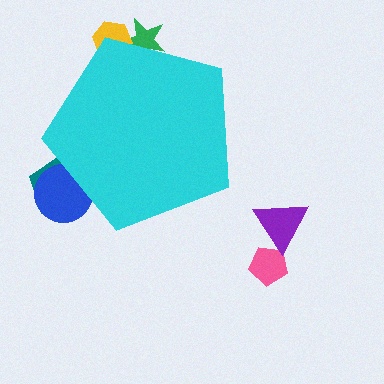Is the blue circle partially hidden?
Yes, the blue circle is partially hidden behind the cyan pentagon.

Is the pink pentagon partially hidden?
No, the pink pentagon is fully visible.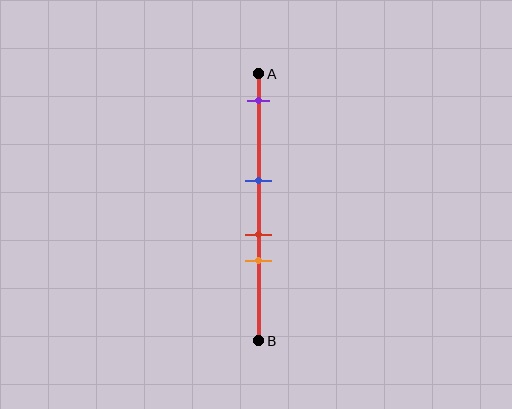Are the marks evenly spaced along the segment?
No, the marks are not evenly spaced.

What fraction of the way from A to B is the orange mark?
The orange mark is approximately 70% (0.7) of the way from A to B.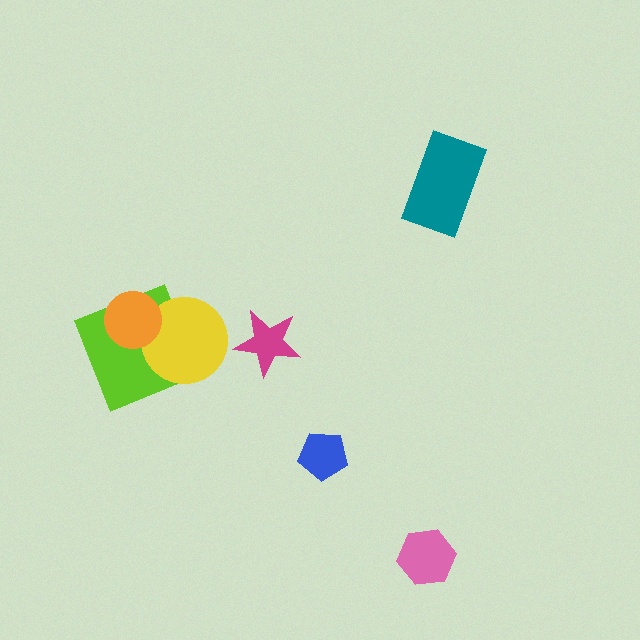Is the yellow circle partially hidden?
Yes, it is partially covered by another shape.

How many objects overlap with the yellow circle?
2 objects overlap with the yellow circle.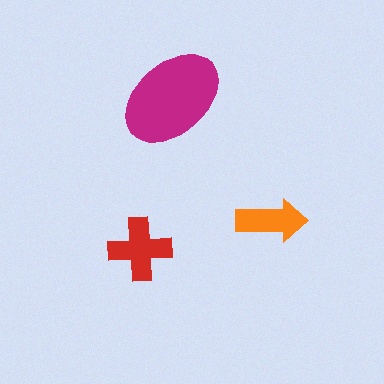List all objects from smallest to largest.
The orange arrow, the red cross, the magenta ellipse.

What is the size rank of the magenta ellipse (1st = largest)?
1st.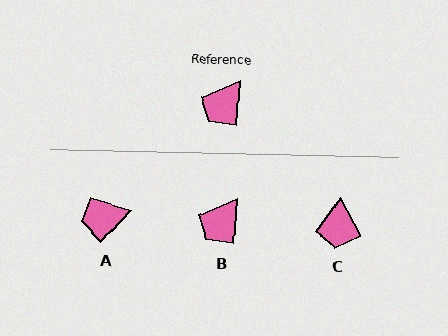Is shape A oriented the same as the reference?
No, it is off by about 39 degrees.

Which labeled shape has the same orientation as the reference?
B.